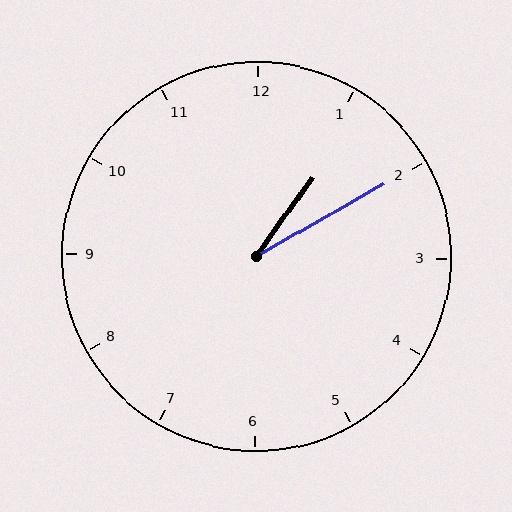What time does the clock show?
1:10.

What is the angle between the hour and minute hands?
Approximately 25 degrees.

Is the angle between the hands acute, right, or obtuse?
It is acute.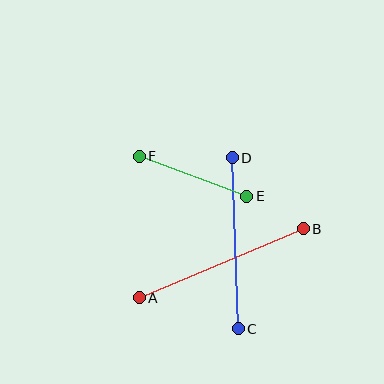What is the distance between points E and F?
The distance is approximately 115 pixels.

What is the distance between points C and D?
The distance is approximately 171 pixels.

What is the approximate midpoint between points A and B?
The midpoint is at approximately (221, 263) pixels.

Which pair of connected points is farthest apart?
Points A and B are farthest apart.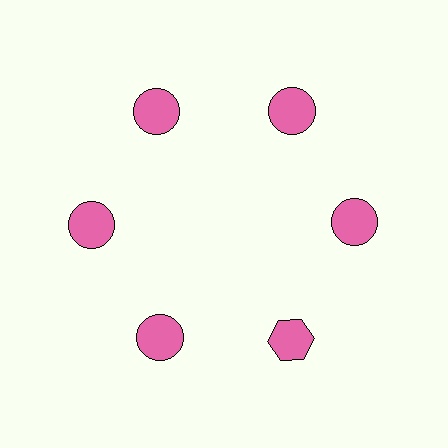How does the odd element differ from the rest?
It has a different shape: hexagon instead of circle.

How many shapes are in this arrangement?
There are 6 shapes arranged in a ring pattern.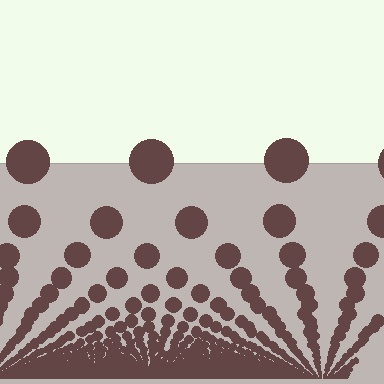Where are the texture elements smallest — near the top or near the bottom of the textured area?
Near the bottom.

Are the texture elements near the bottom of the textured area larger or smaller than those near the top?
Smaller. The gradient is inverted — elements near the bottom are smaller and denser.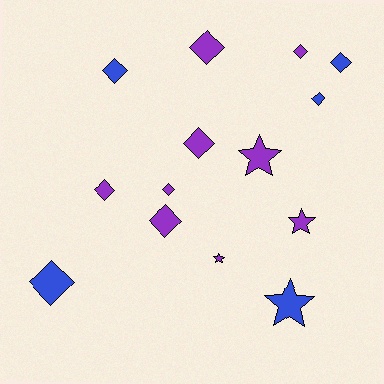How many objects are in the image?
There are 14 objects.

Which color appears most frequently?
Purple, with 9 objects.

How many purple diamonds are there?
There are 6 purple diamonds.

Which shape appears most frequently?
Diamond, with 10 objects.